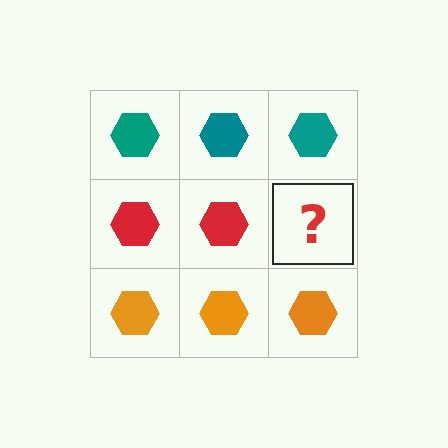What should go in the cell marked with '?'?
The missing cell should contain a red hexagon.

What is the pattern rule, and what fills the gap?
The rule is that each row has a consistent color. The gap should be filled with a red hexagon.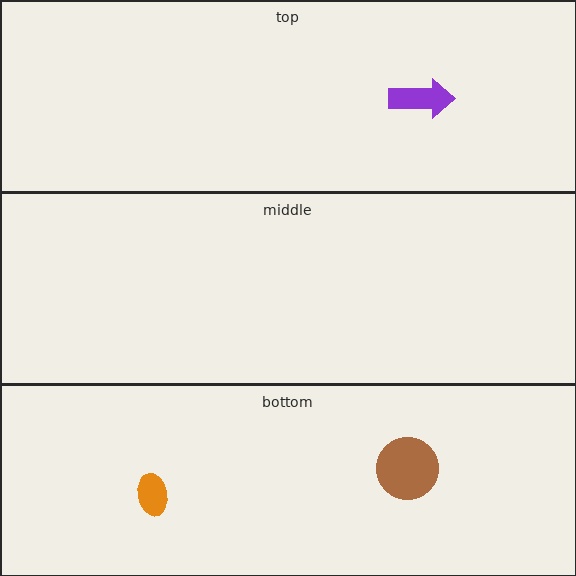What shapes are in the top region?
The purple arrow.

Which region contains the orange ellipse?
The bottom region.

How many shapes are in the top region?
1.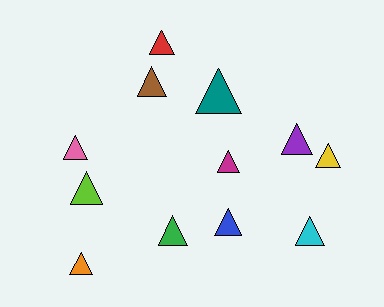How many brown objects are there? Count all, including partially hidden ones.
There is 1 brown object.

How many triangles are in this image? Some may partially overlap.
There are 12 triangles.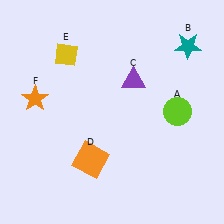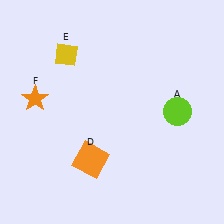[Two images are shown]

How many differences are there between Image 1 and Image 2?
There are 2 differences between the two images.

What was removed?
The purple triangle (C), the teal star (B) were removed in Image 2.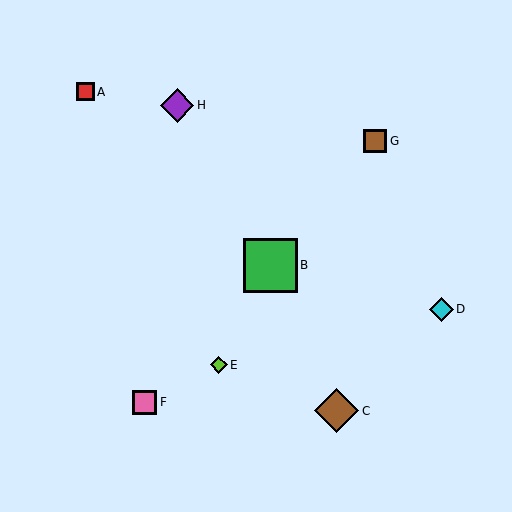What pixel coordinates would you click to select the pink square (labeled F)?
Click at (145, 402) to select the pink square F.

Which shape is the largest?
The green square (labeled B) is the largest.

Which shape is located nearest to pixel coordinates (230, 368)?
The lime diamond (labeled E) at (219, 365) is nearest to that location.